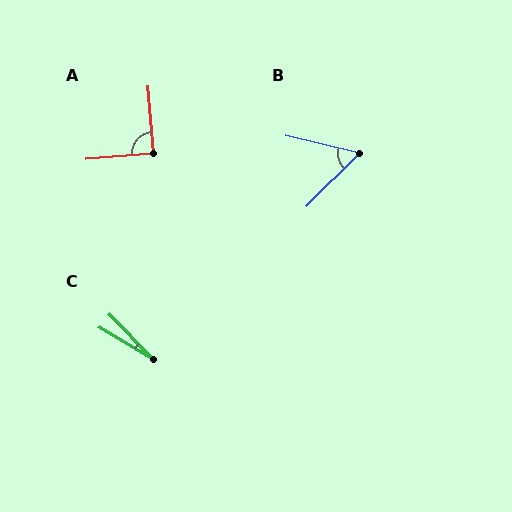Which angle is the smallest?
C, at approximately 16 degrees.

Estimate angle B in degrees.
Approximately 59 degrees.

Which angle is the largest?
A, at approximately 90 degrees.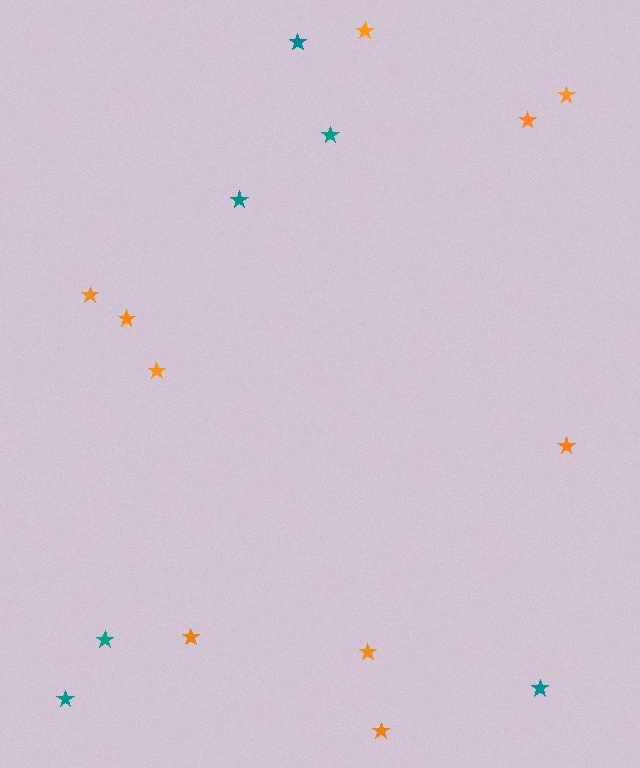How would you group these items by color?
There are 2 groups: one group of orange stars (10) and one group of teal stars (6).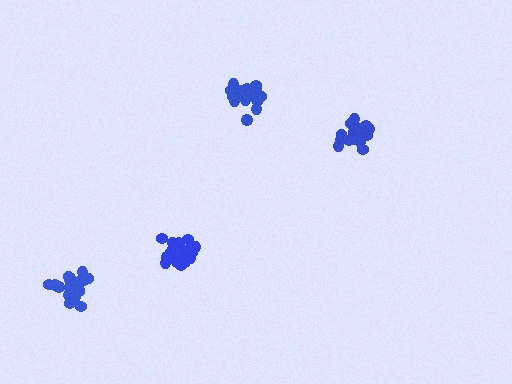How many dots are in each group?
Group 1: 21 dots, Group 2: 21 dots, Group 3: 17 dots, Group 4: 21 dots (80 total).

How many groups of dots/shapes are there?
There are 4 groups.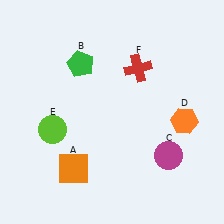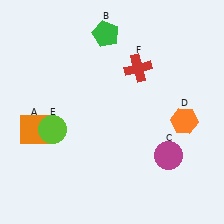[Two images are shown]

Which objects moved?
The objects that moved are: the orange square (A), the green pentagon (B).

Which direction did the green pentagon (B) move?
The green pentagon (B) moved up.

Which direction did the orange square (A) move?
The orange square (A) moved left.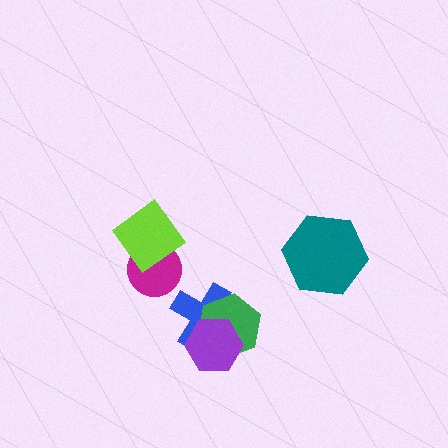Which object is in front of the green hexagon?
The purple hexagon is in front of the green hexagon.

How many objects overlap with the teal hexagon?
0 objects overlap with the teal hexagon.